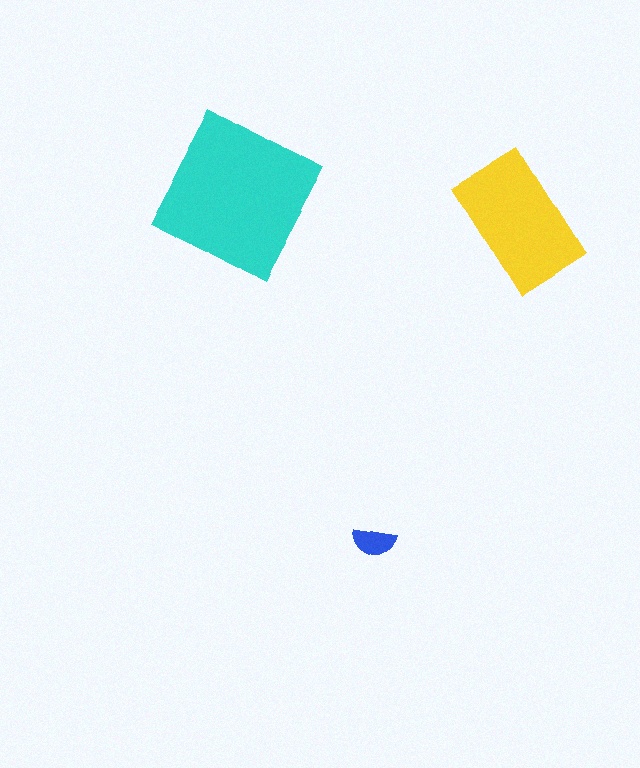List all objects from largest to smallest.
The cyan square, the yellow rectangle, the blue semicircle.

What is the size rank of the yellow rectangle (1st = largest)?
2nd.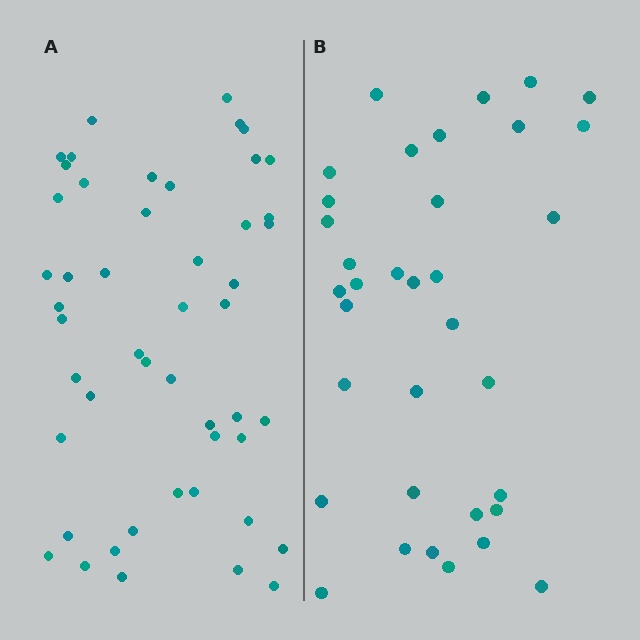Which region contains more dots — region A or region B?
Region A (the left region) has more dots.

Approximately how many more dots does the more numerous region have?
Region A has approximately 15 more dots than region B.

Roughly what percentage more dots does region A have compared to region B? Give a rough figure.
About 40% more.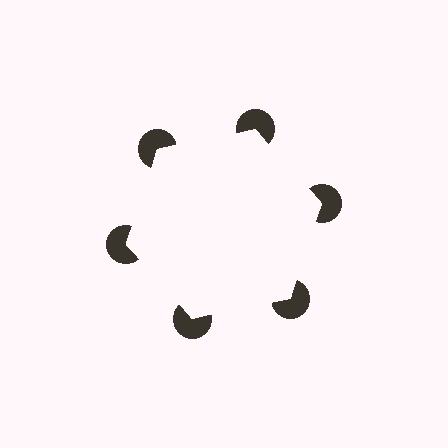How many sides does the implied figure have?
6 sides.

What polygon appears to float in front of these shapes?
An illusory hexagon — its edges are inferred from the aligned wedge cuts in the pac-man discs, not physically drawn.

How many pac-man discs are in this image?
There are 6 — one at each vertex of the illusory hexagon.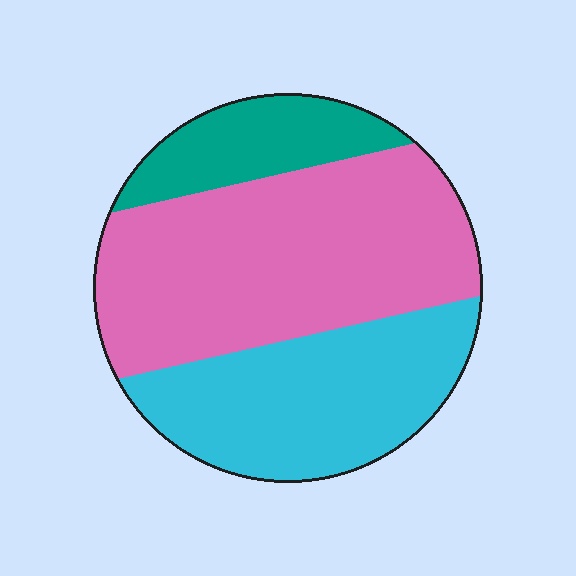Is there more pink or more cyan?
Pink.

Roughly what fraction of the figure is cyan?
Cyan takes up about one third (1/3) of the figure.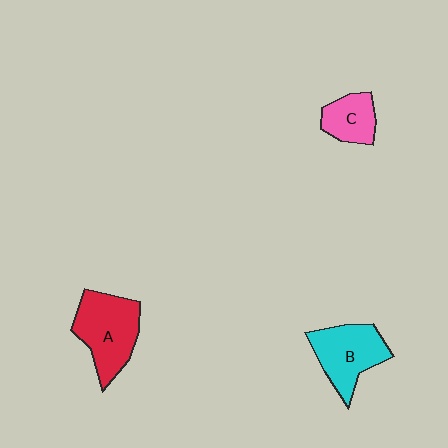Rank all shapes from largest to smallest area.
From largest to smallest: A (red), B (cyan), C (pink).